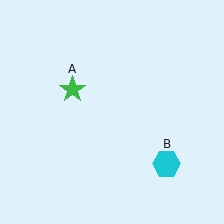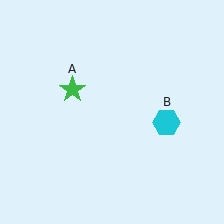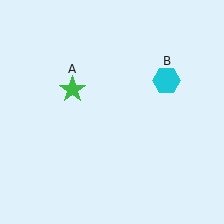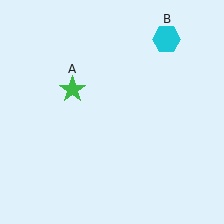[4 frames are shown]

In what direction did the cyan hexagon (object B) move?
The cyan hexagon (object B) moved up.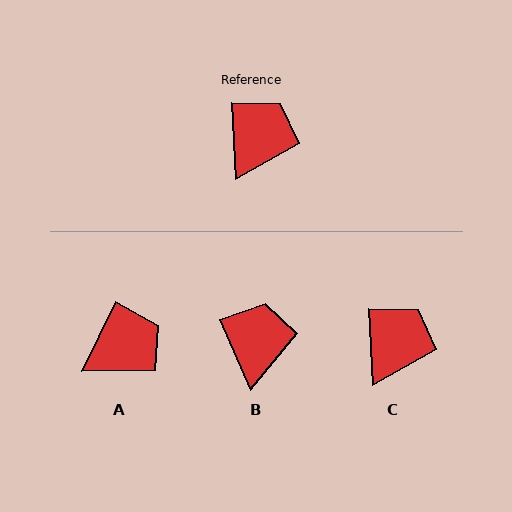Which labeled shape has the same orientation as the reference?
C.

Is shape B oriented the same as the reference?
No, it is off by about 21 degrees.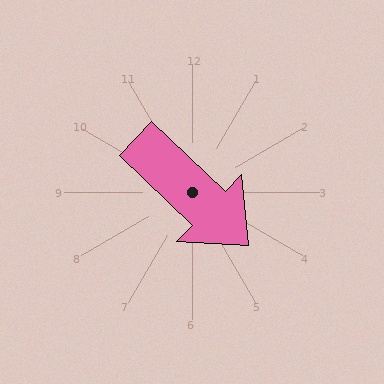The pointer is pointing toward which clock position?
Roughly 4 o'clock.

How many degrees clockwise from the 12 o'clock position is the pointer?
Approximately 134 degrees.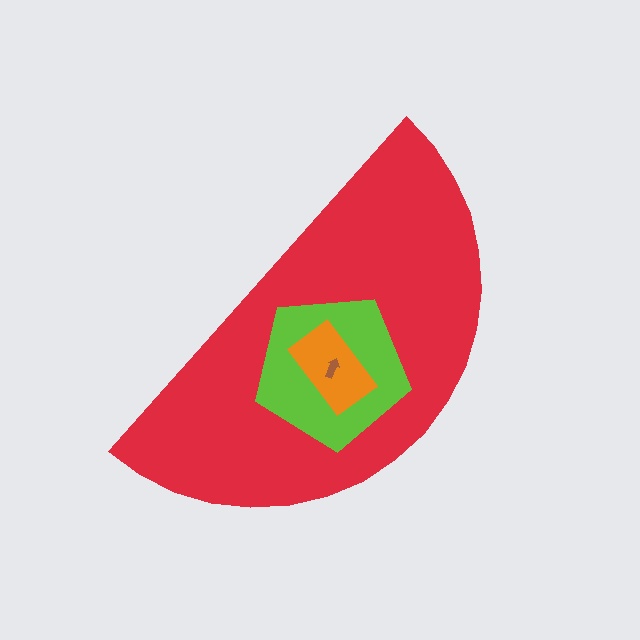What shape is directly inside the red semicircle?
The lime pentagon.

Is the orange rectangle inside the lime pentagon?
Yes.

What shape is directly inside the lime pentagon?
The orange rectangle.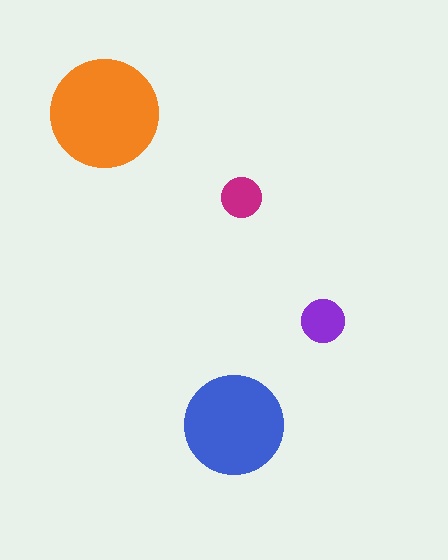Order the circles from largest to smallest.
the orange one, the blue one, the purple one, the magenta one.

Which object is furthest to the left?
The orange circle is leftmost.